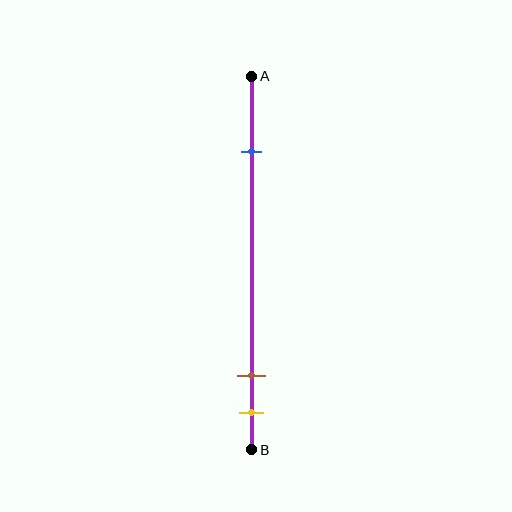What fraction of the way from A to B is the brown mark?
The brown mark is approximately 80% (0.8) of the way from A to B.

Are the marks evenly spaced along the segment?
No, the marks are not evenly spaced.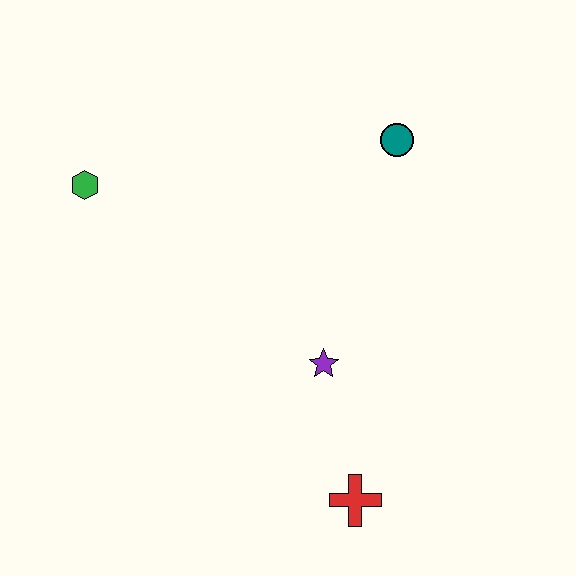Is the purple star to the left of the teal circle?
Yes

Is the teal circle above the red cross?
Yes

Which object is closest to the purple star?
The red cross is closest to the purple star.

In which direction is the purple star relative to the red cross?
The purple star is above the red cross.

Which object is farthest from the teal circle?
The red cross is farthest from the teal circle.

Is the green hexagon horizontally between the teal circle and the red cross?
No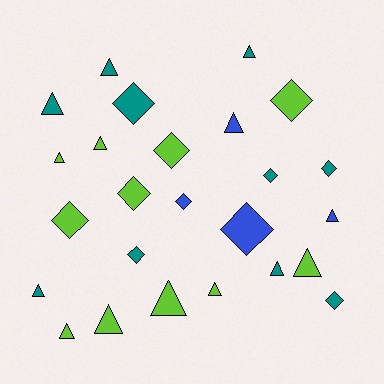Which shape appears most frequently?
Triangle, with 14 objects.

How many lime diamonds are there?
There are 4 lime diamonds.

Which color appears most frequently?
Lime, with 11 objects.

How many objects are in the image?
There are 25 objects.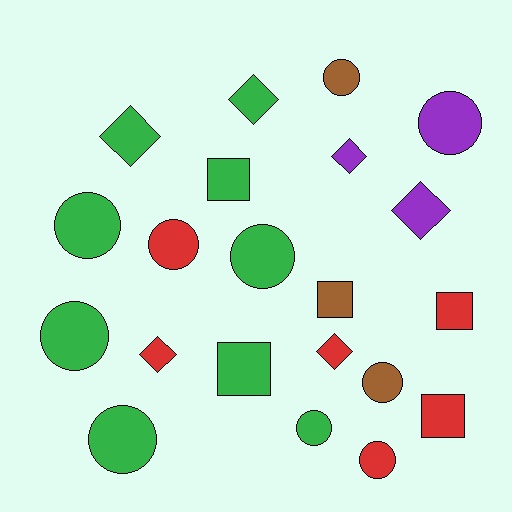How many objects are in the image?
There are 21 objects.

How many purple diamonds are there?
There are 2 purple diamonds.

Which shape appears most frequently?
Circle, with 10 objects.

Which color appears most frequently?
Green, with 9 objects.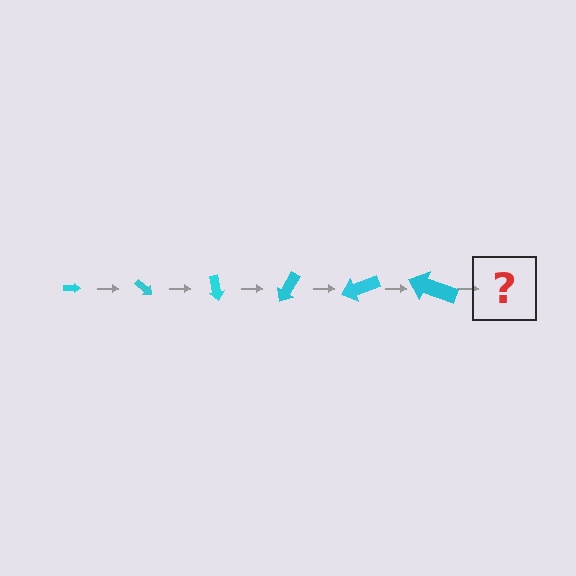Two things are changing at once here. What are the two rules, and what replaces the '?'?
The two rules are that the arrow grows larger each step and it rotates 40 degrees each step. The '?' should be an arrow, larger than the previous one and rotated 240 degrees from the start.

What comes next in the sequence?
The next element should be an arrow, larger than the previous one and rotated 240 degrees from the start.